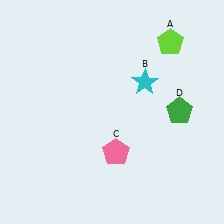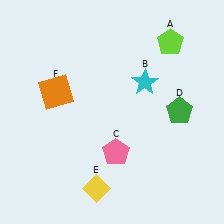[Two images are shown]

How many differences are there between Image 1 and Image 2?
There are 2 differences between the two images.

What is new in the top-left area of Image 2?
An orange square (F) was added in the top-left area of Image 2.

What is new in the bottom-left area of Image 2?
A yellow diamond (E) was added in the bottom-left area of Image 2.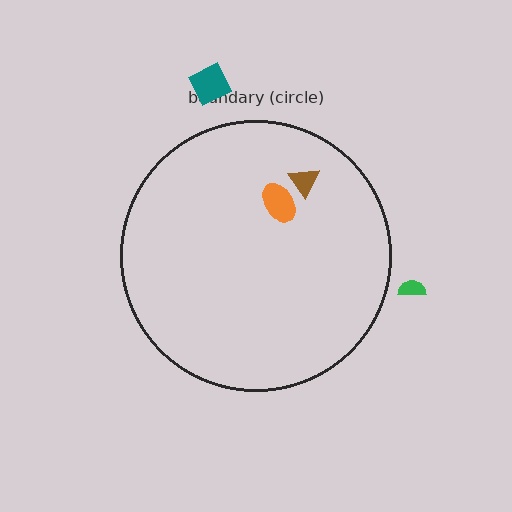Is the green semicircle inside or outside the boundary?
Outside.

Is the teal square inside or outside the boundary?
Outside.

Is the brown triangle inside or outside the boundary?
Inside.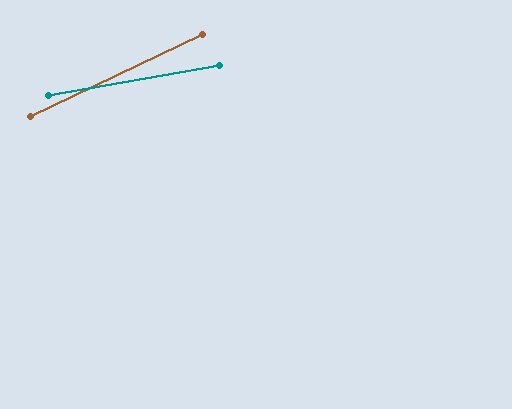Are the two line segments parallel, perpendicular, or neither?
Neither parallel nor perpendicular — they differ by about 16°.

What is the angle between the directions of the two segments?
Approximately 16 degrees.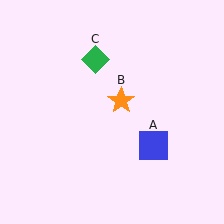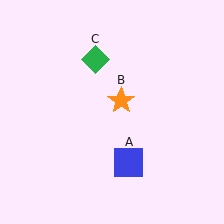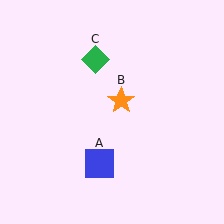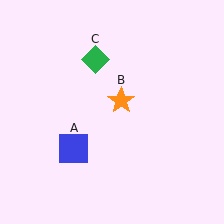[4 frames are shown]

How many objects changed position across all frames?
1 object changed position: blue square (object A).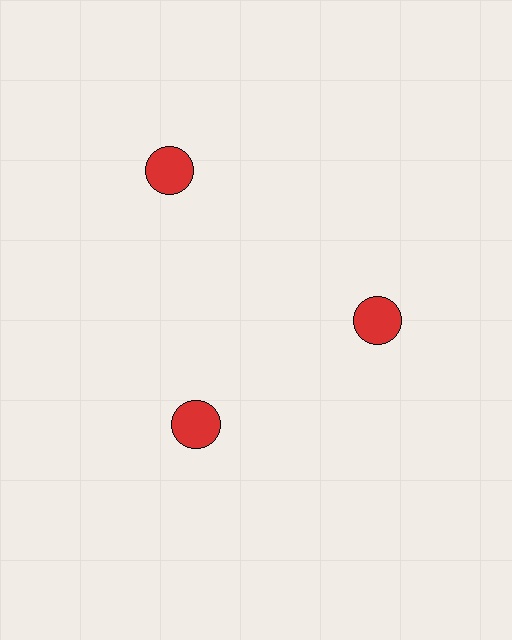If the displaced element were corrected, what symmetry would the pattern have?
It would have 3-fold rotational symmetry — the pattern would map onto itself every 120 degrees.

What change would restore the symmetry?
The symmetry would be restored by moving it inward, back onto the ring so that all 3 circles sit at equal angles and equal distance from the center.